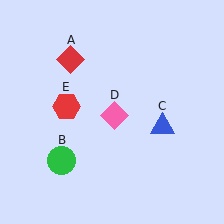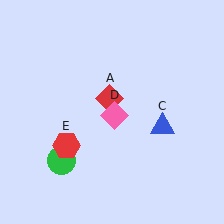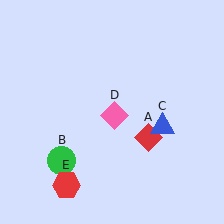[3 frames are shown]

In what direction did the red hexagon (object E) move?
The red hexagon (object E) moved down.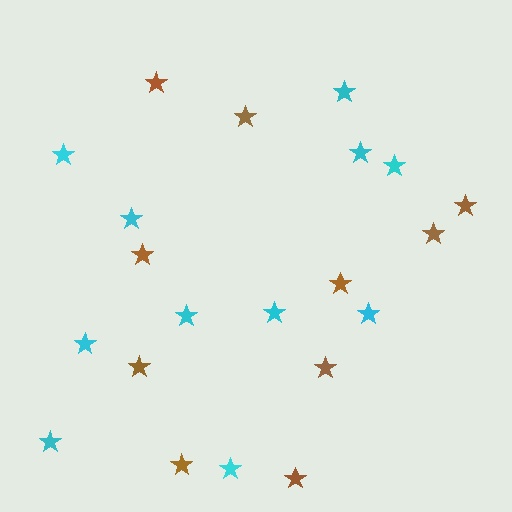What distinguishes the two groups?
There are 2 groups: one group of brown stars (10) and one group of cyan stars (11).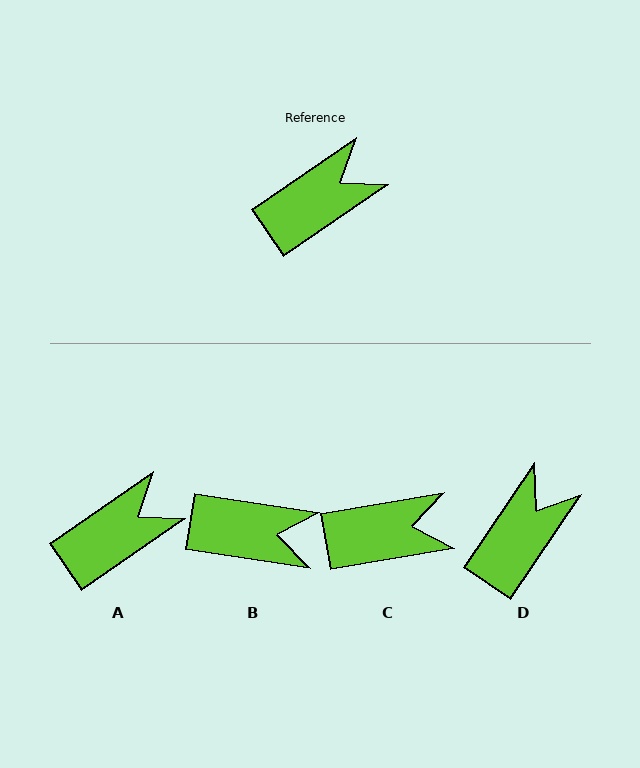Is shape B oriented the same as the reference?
No, it is off by about 43 degrees.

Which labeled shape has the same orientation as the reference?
A.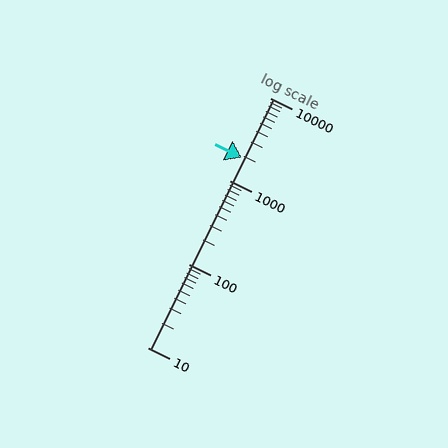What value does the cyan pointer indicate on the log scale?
The pointer indicates approximately 1900.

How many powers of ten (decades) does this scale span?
The scale spans 3 decades, from 10 to 10000.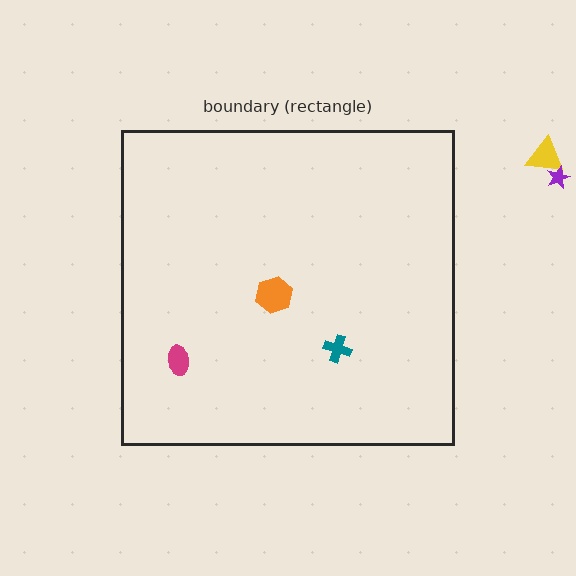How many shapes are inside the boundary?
3 inside, 2 outside.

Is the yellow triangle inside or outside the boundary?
Outside.